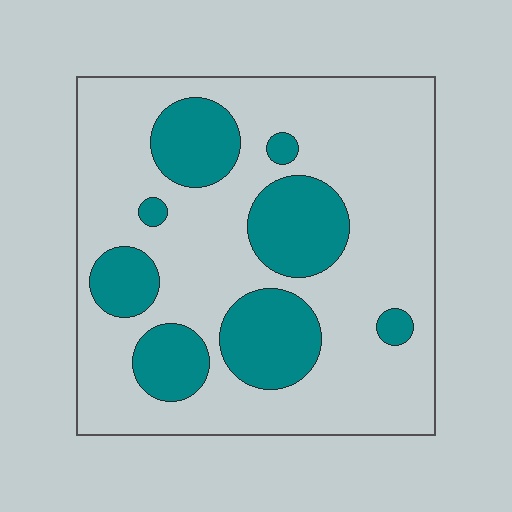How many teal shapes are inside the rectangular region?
8.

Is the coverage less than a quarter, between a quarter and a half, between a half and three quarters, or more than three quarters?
Between a quarter and a half.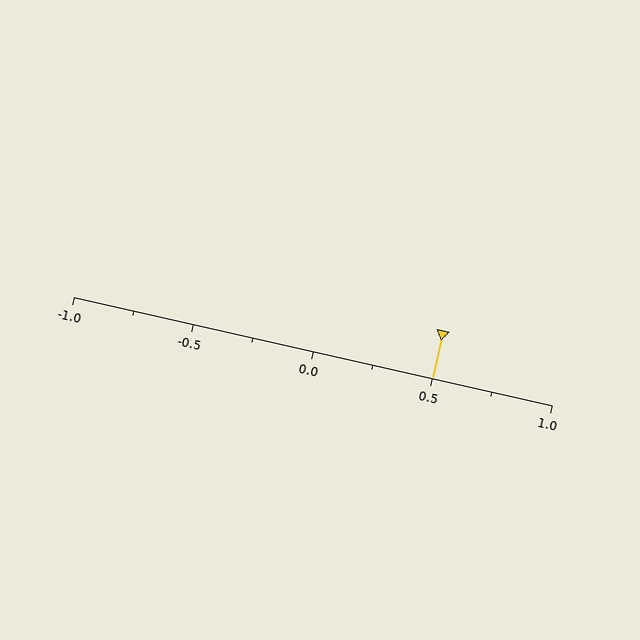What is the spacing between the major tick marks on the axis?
The major ticks are spaced 0.5 apart.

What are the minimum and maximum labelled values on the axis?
The axis runs from -1.0 to 1.0.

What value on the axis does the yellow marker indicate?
The marker indicates approximately 0.5.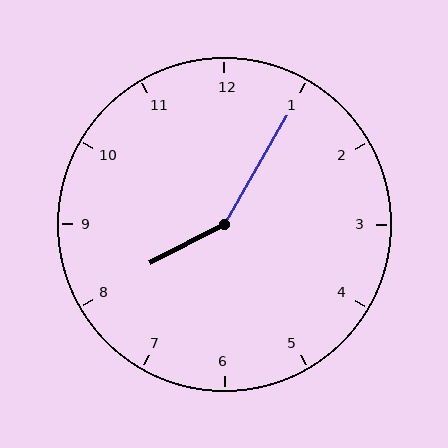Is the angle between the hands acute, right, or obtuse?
It is obtuse.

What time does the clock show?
8:05.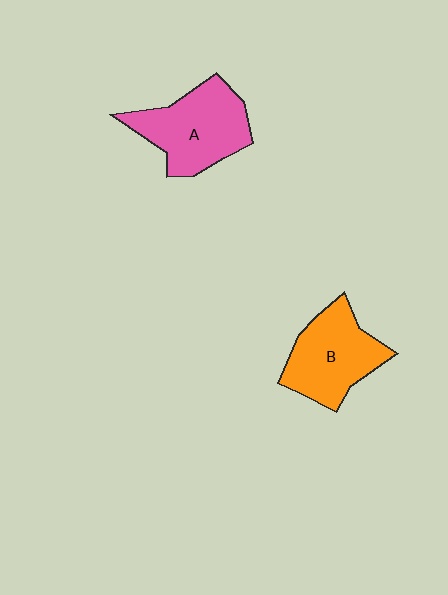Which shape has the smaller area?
Shape B (orange).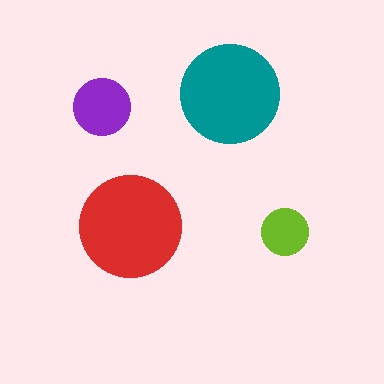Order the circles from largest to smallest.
the red one, the teal one, the purple one, the lime one.